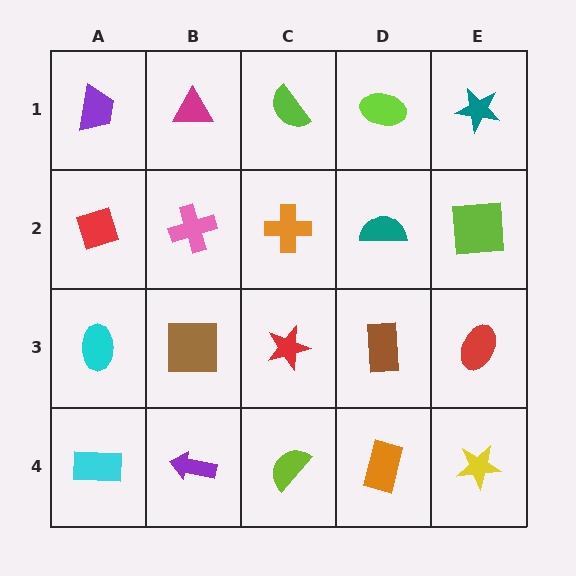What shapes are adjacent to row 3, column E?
A lime square (row 2, column E), a yellow star (row 4, column E), a brown rectangle (row 3, column D).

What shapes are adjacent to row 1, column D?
A teal semicircle (row 2, column D), a lime semicircle (row 1, column C), a teal star (row 1, column E).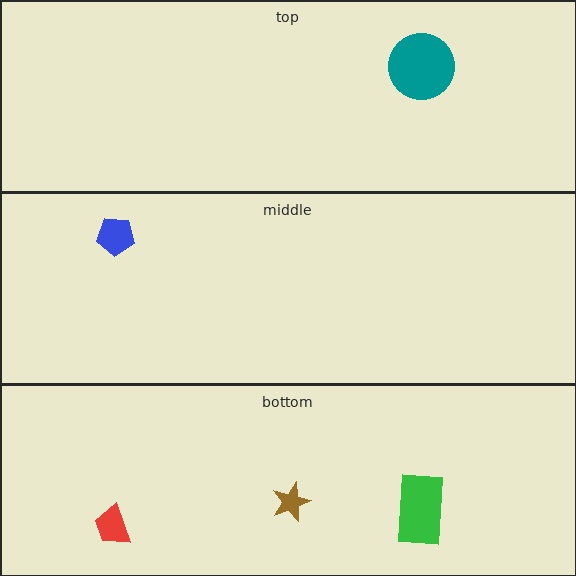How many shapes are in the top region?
1.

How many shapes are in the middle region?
1.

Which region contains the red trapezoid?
The bottom region.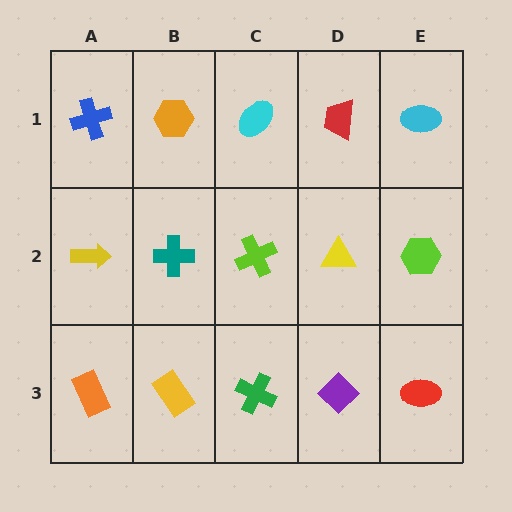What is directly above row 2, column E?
A cyan ellipse.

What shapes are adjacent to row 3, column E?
A lime hexagon (row 2, column E), a purple diamond (row 3, column D).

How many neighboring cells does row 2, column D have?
4.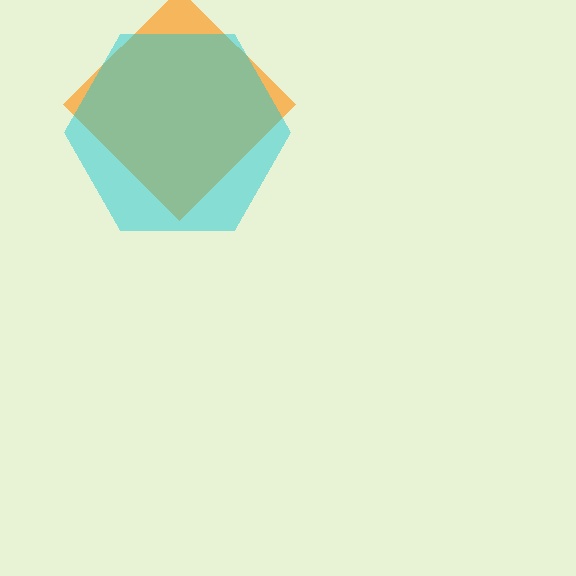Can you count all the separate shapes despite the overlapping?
Yes, there are 2 separate shapes.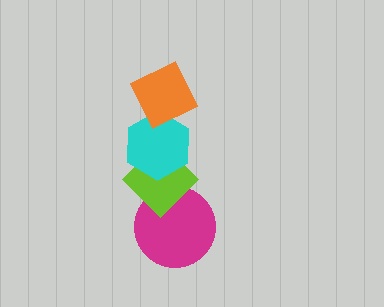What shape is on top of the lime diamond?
The cyan hexagon is on top of the lime diamond.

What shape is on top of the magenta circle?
The lime diamond is on top of the magenta circle.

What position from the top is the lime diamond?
The lime diamond is 3rd from the top.